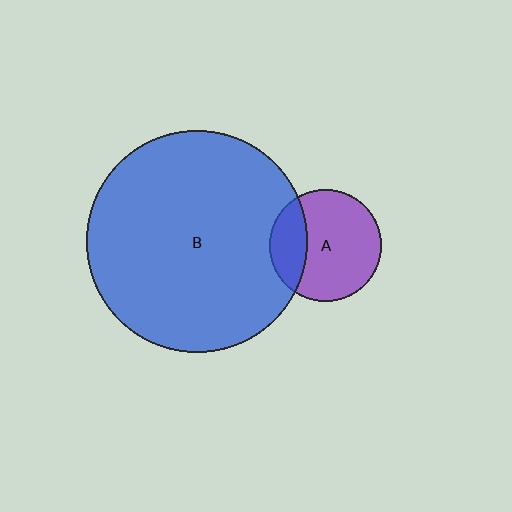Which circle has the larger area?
Circle B (blue).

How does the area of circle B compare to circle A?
Approximately 3.9 times.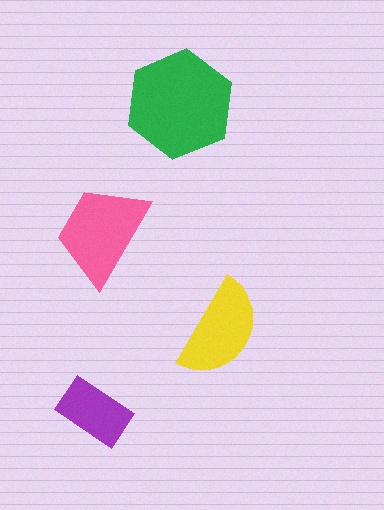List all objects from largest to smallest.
The green hexagon, the pink trapezoid, the yellow semicircle, the purple rectangle.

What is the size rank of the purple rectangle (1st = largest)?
4th.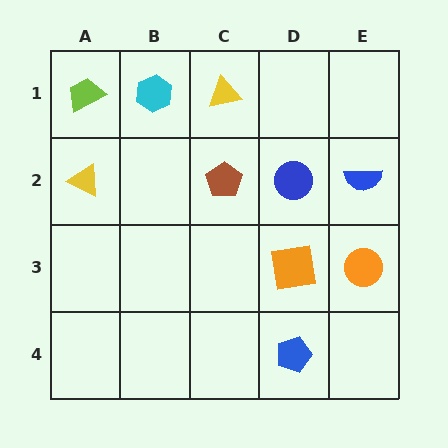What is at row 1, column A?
A lime trapezoid.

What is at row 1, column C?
A yellow triangle.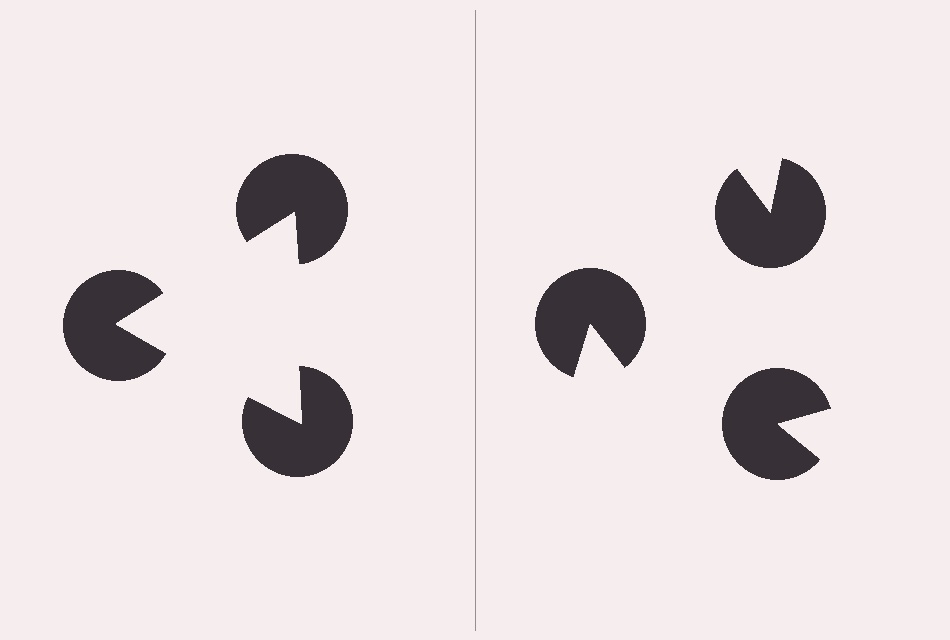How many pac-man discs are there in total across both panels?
6 — 3 on each side.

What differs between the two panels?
The pac-man discs are positioned identically on both sides; only the wedge orientations differ. On the left they align to a triangle; on the right they are misaligned.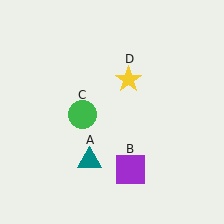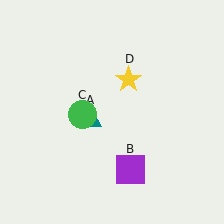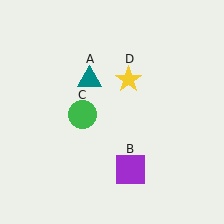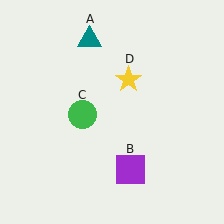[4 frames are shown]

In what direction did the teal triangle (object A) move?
The teal triangle (object A) moved up.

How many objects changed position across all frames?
1 object changed position: teal triangle (object A).